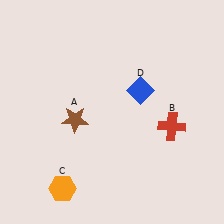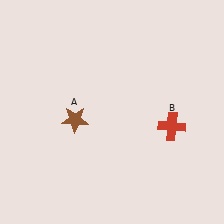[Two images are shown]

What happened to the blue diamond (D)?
The blue diamond (D) was removed in Image 2. It was in the top-right area of Image 1.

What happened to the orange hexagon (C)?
The orange hexagon (C) was removed in Image 2. It was in the bottom-left area of Image 1.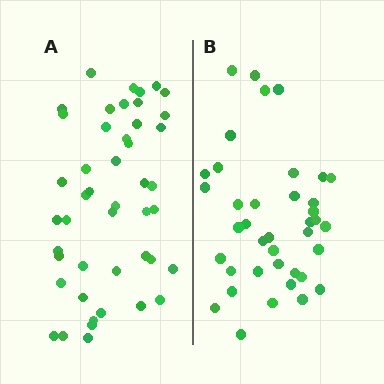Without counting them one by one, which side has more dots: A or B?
Region A (the left region) has more dots.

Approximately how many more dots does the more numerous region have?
Region A has roughly 8 or so more dots than region B.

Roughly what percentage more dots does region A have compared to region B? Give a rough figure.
About 20% more.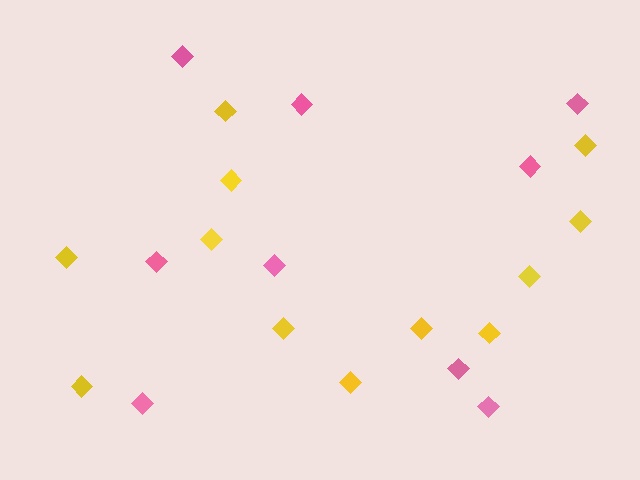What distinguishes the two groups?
There are 2 groups: one group of pink diamonds (9) and one group of yellow diamonds (12).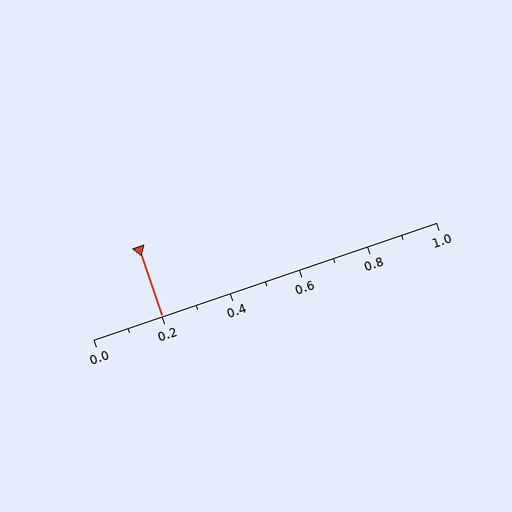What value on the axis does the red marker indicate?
The marker indicates approximately 0.2.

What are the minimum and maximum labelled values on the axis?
The axis runs from 0.0 to 1.0.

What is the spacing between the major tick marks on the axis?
The major ticks are spaced 0.2 apart.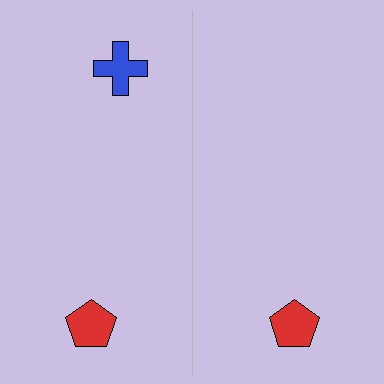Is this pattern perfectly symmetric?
No, the pattern is not perfectly symmetric. A blue cross is missing from the right side.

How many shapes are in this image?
There are 3 shapes in this image.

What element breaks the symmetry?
A blue cross is missing from the right side.